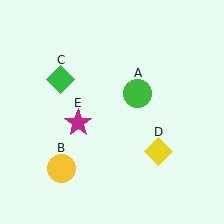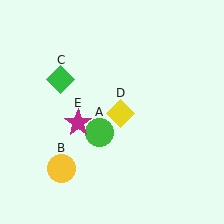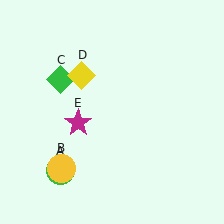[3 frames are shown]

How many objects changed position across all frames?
2 objects changed position: green circle (object A), yellow diamond (object D).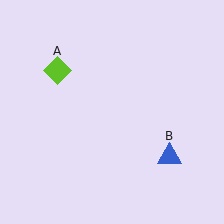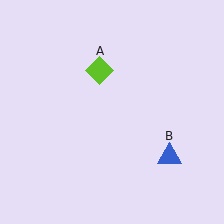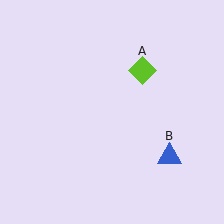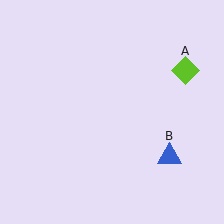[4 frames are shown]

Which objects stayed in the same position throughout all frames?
Blue triangle (object B) remained stationary.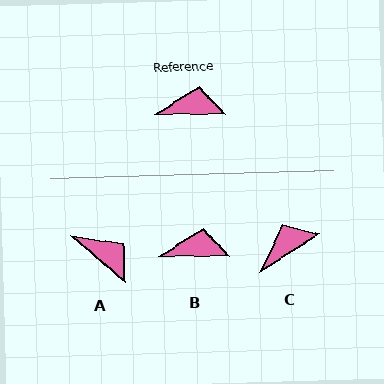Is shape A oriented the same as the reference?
No, it is off by about 41 degrees.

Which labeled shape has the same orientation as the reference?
B.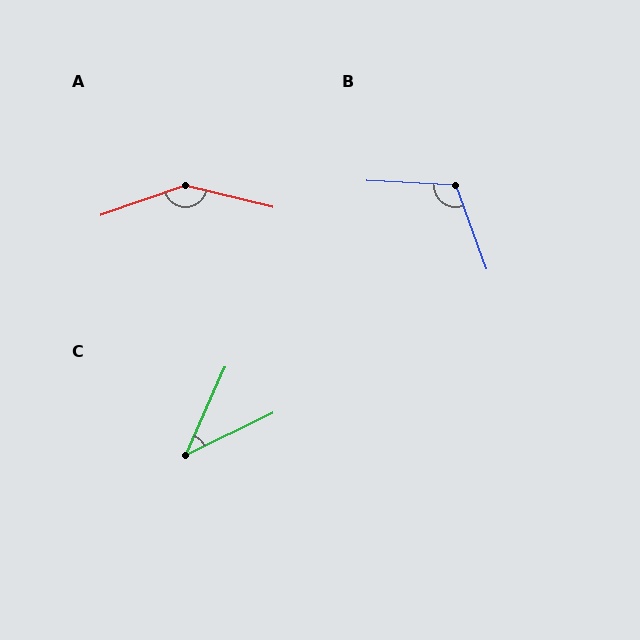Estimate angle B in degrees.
Approximately 113 degrees.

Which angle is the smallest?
C, at approximately 40 degrees.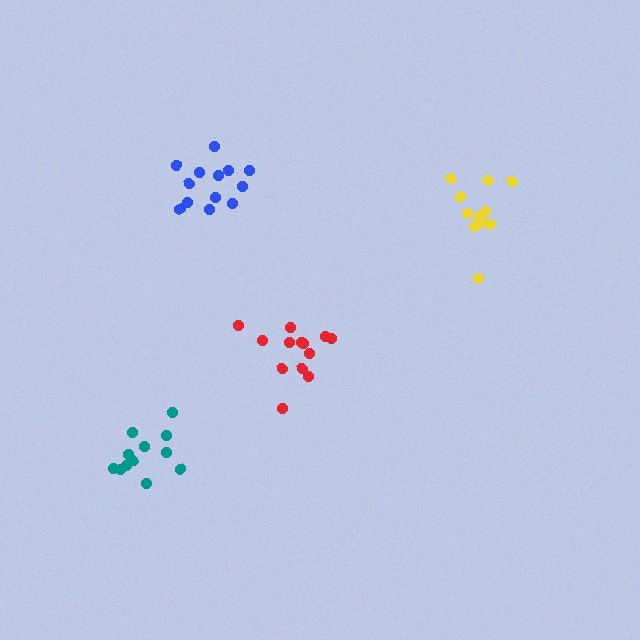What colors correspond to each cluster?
The clusters are colored: teal, red, blue, yellow.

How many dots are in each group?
Group 1: 12 dots, Group 2: 13 dots, Group 3: 13 dots, Group 4: 12 dots (50 total).